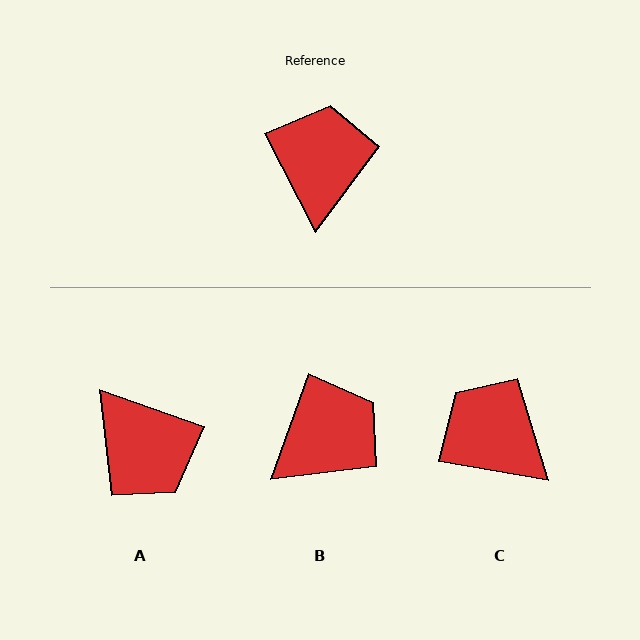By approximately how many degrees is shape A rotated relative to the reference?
Approximately 137 degrees clockwise.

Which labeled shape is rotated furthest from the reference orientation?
A, about 137 degrees away.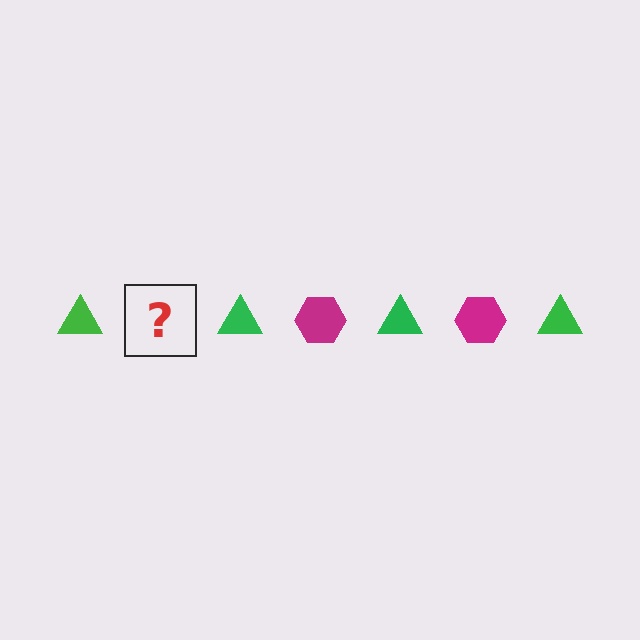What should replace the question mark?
The question mark should be replaced with a magenta hexagon.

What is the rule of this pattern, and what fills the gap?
The rule is that the pattern alternates between green triangle and magenta hexagon. The gap should be filled with a magenta hexagon.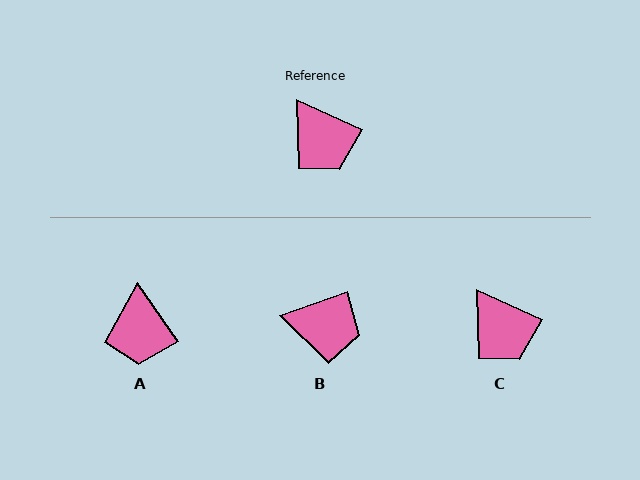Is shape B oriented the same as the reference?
No, it is off by about 44 degrees.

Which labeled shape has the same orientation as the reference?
C.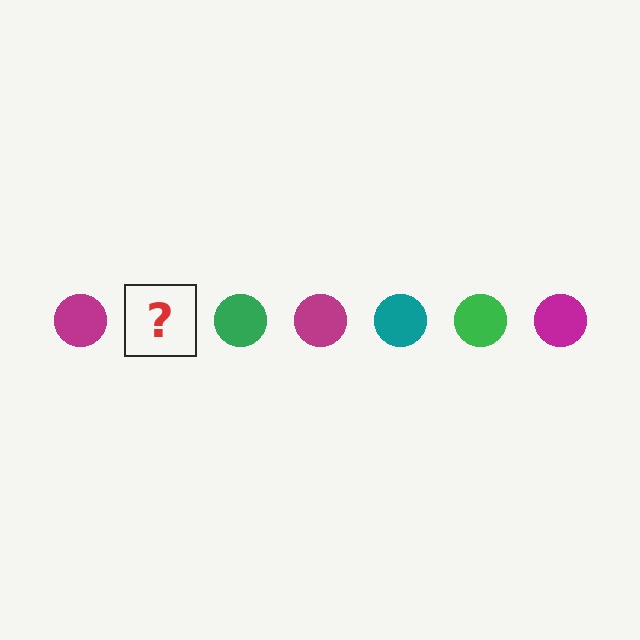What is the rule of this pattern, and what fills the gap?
The rule is that the pattern cycles through magenta, teal, green circles. The gap should be filled with a teal circle.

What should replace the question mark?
The question mark should be replaced with a teal circle.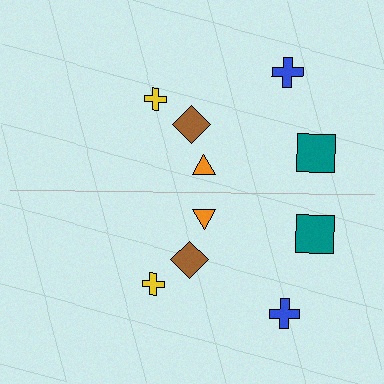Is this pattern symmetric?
Yes, this pattern has bilateral (reflection) symmetry.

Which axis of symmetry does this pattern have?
The pattern has a horizontal axis of symmetry running through the center of the image.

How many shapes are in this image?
There are 10 shapes in this image.